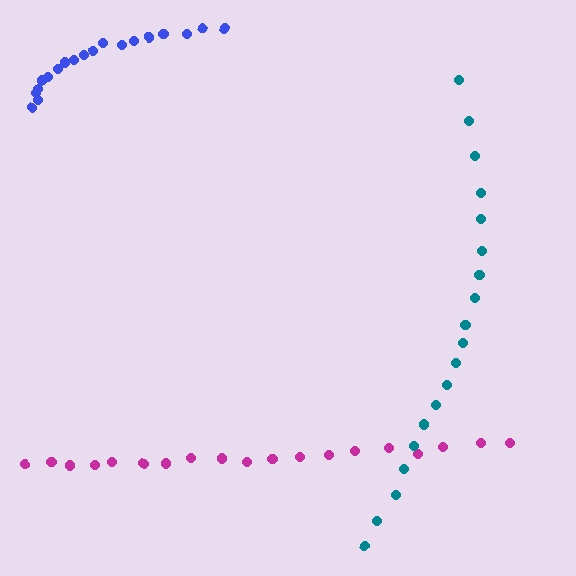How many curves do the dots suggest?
There are 3 distinct paths.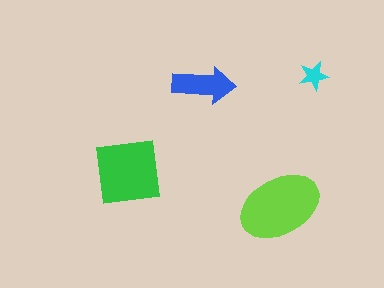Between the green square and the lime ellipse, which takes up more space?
The lime ellipse.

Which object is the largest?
The lime ellipse.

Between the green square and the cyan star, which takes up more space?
The green square.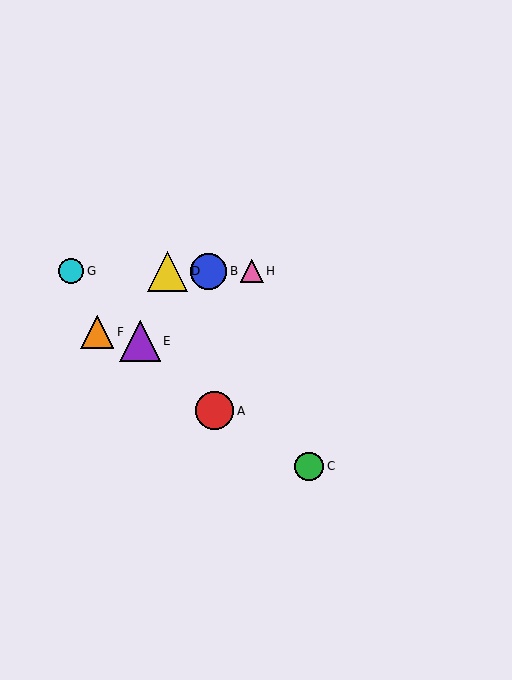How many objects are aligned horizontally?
4 objects (B, D, G, H) are aligned horizontally.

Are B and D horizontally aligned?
Yes, both are at y≈271.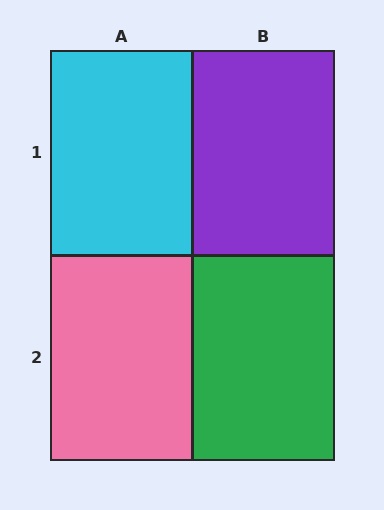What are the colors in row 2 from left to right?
Pink, green.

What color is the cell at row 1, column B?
Purple.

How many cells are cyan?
1 cell is cyan.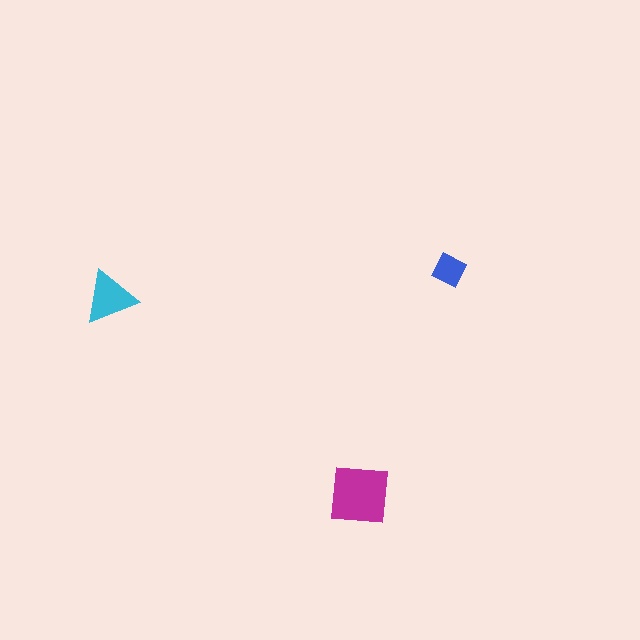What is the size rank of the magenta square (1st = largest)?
1st.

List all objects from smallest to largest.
The blue diamond, the cyan triangle, the magenta square.